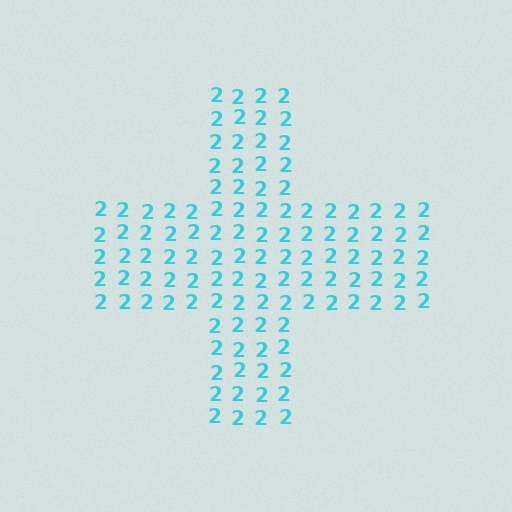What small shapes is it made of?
It is made of small digit 2's.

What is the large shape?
The large shape is a cross.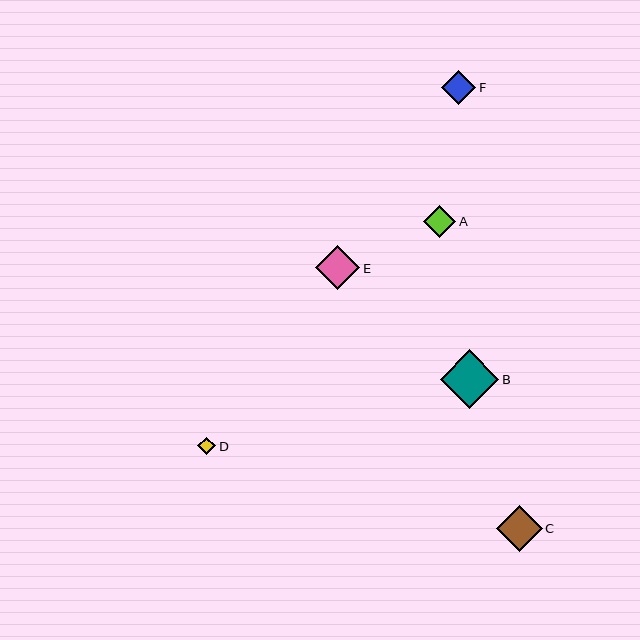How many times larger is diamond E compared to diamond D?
Diamond E is approximately 2.5 times the size of diamond D.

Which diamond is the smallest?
Diamond D is the smallest with a size of approximately 18 pixels.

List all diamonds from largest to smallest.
From largest to smallest: B, C, E, F, A, D.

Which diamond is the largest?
Diamond B is the largest with a size of approximately 59 pixels.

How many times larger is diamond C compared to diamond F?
Diamond C is approximately 1.4 times the size of diamond F.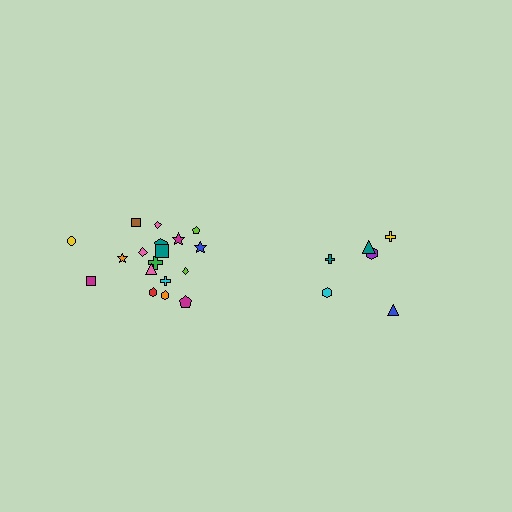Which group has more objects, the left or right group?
The left group.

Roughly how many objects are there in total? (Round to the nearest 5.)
Roughly 25 objects in total.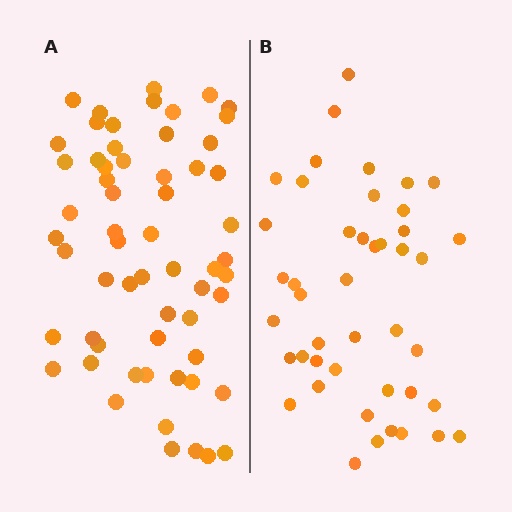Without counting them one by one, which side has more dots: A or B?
Region A (the left region) has more dots.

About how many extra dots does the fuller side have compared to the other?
Region A has approximately 15 more dots than region B.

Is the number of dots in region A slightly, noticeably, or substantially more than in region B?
Region A has noticeably more, but not dramatically so. The ratio is roughly 1.4 to 1.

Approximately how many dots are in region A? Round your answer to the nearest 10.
About 60 dots.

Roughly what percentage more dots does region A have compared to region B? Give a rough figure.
About 35% more.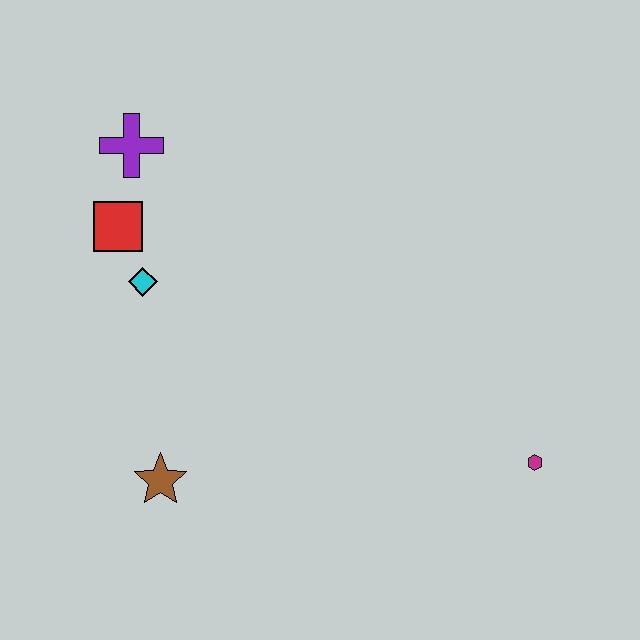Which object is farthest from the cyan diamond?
The magenta hexagon is farthest from the cyan diamond.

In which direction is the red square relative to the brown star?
The red square is above the brown star.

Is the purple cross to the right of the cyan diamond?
No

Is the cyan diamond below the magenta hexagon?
No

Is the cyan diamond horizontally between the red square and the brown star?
Yes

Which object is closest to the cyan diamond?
The red square is closest to the cyan diamond.